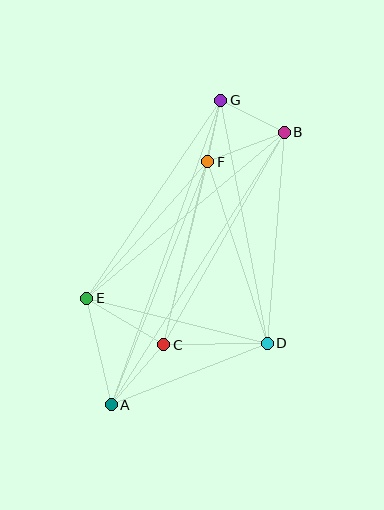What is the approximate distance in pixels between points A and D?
The distance between A and D is approximately 168 pixels.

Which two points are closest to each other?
Points F and G are closest to each other.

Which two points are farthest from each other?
Points A and G are farthest from each other.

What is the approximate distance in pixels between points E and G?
The distance between E and G is approximately 239 pixels.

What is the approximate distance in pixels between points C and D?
The distance between C and D is approximately 104 pixels.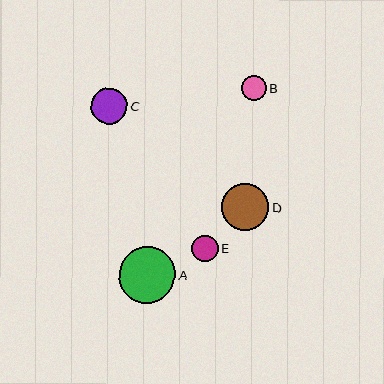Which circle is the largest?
Circle A is the largest with a size of approximately 57 pixels.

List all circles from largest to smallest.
From largest to smallest: A, D, C, E, B.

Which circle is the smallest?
Circle B is the smallest with a size of approximately 25 pixels.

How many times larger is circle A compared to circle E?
Circle A is approximately 2.1 times the size of circle E.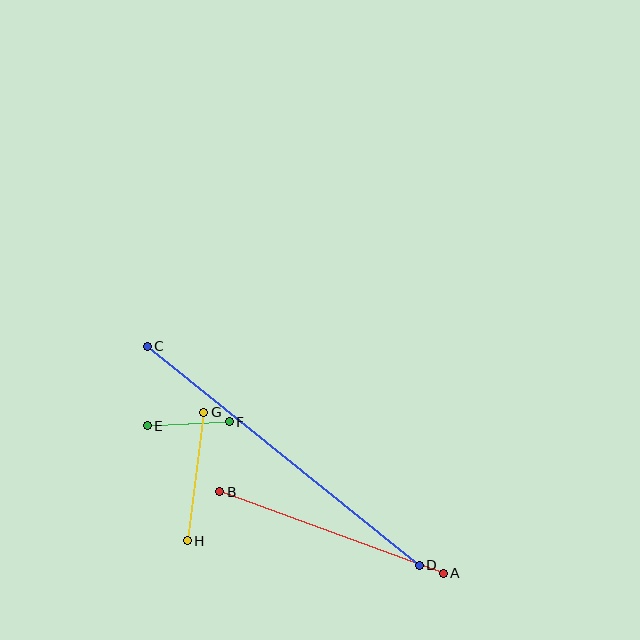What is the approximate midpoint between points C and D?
The midpoint is at approximately (283, 456) pixels.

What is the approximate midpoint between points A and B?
The midpoint is at approximately (331, 533) pixels.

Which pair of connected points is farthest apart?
Points C and D are farthest apart.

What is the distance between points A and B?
The distance is approximately 238 pixels.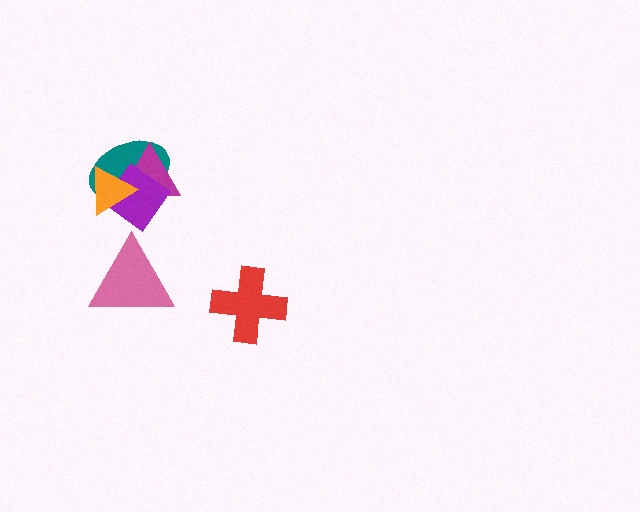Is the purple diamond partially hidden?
Yes, it is partially covered by another shape.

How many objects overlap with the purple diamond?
3 objects overlap with the purple diamond.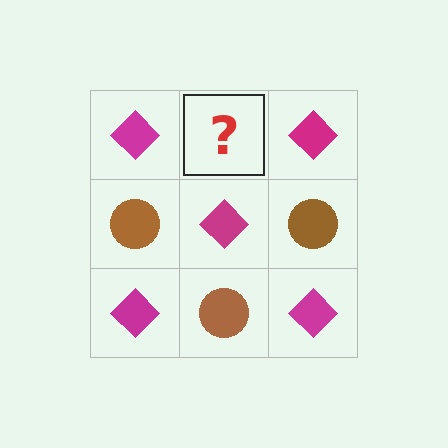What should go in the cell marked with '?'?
The missing cell should contain a brown circle.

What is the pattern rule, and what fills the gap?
The rule is that it alternates magenta diamond and brown circle in a checkerboard pattern. The gap should be filled with a brown circle.